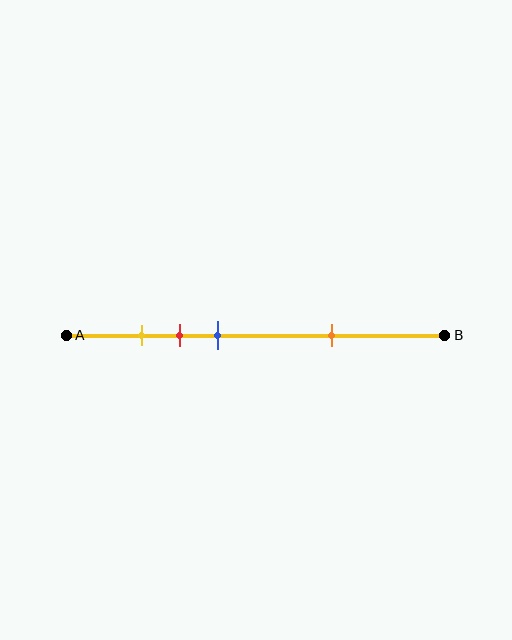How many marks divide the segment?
There are 4 marks dividing the segment.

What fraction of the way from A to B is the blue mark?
The blue mark is approximately 40% (0.4) of the way from A to B.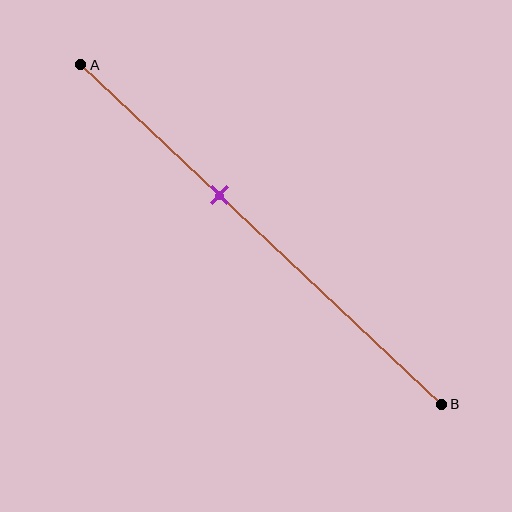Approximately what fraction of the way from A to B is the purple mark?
The purple mark is approximately 40% of the way from A to B.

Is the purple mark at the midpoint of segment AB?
No, the mark is at about 40% from A, not at the 50% midpoint.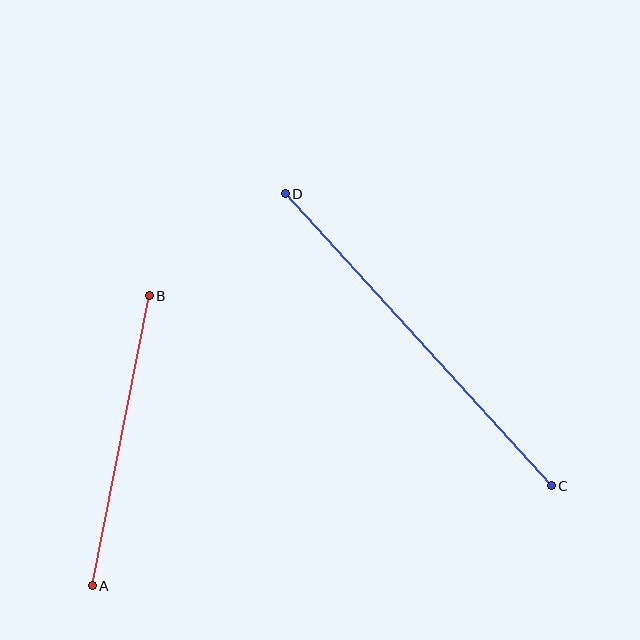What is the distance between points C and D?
The distance is approximately 395 pixels.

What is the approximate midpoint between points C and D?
The midpoint is at approximately (418, 340) pixels.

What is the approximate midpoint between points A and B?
The midpoint is at approximately (121, 441) pixels.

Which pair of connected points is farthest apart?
Points C and D are farthest apart.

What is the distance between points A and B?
The distance is approximately 295 pixels.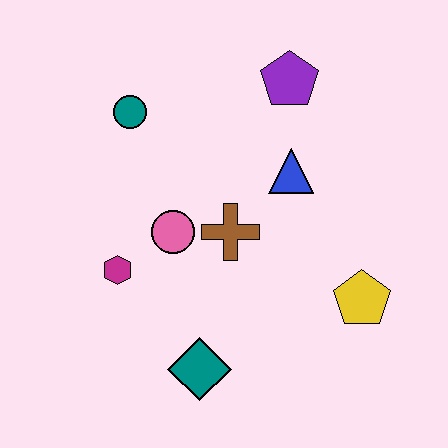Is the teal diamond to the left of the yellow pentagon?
Yes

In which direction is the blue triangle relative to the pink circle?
The blue triangle is to the right of the pink circle.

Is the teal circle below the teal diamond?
No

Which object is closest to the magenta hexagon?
The pink circle is closest to the magenta hexagon.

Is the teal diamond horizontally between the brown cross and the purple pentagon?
No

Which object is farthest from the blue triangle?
The teal diamond is farthest from the blue triangle.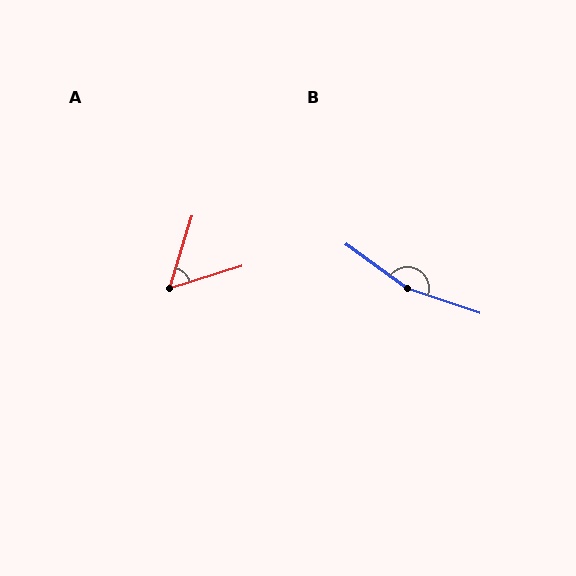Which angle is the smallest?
A, at approximately 55 degrees.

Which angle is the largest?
B, at approximately 163 degrees.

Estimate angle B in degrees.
Approximately 163 degrees.